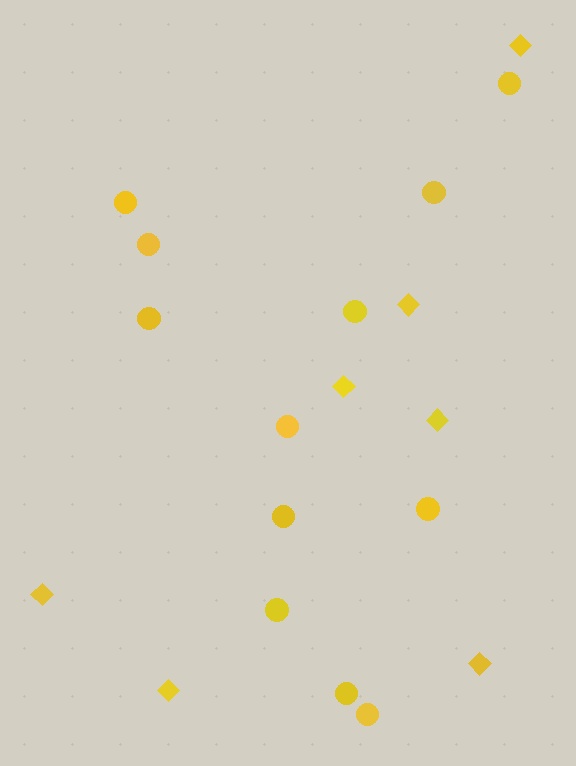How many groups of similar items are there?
There are 2 groups: one group of diamonds (7) and one group of circles (12).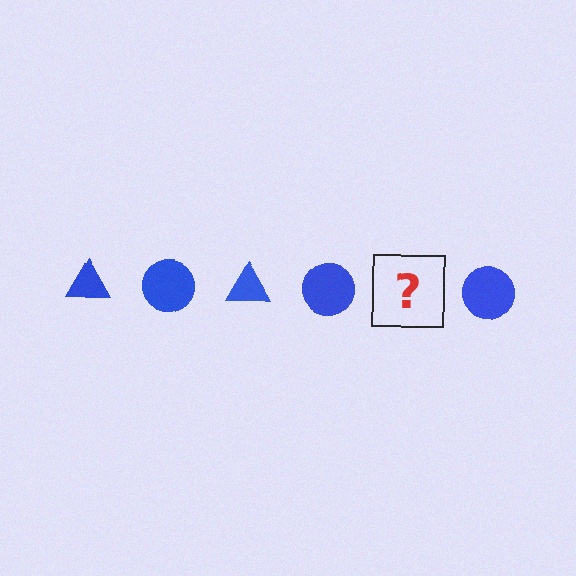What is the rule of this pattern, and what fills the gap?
The rule is that the pattern cycles through triangle, circle shapes in blue. The gap should be filled with a blue triangle.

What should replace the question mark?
The question mark should be replaced with a blue triangle.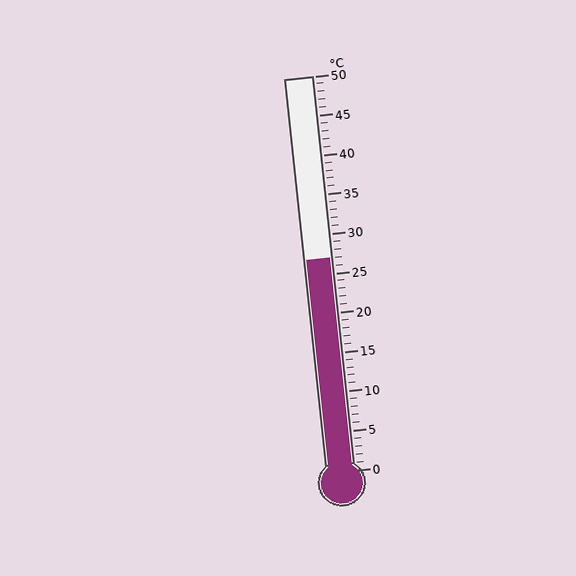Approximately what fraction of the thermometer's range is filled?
The thermometer is filled to approximately 55% of its range.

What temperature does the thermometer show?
The thermometer shows approximately 27°C.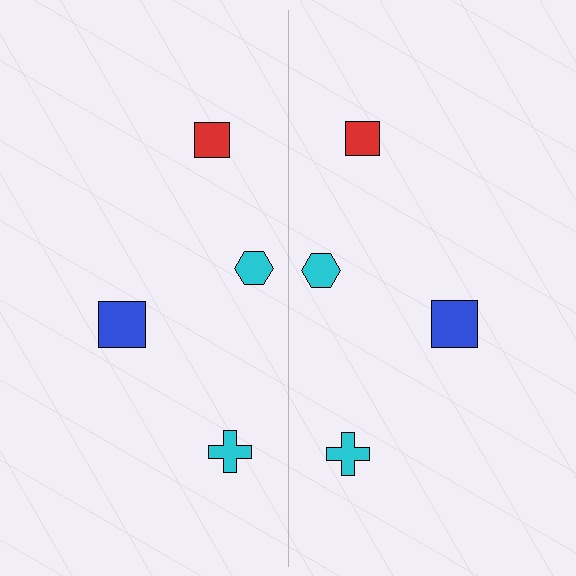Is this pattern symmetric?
Yes, this pattern has bilateral (reflection) symmetry.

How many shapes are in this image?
There are 8 shapes in this image.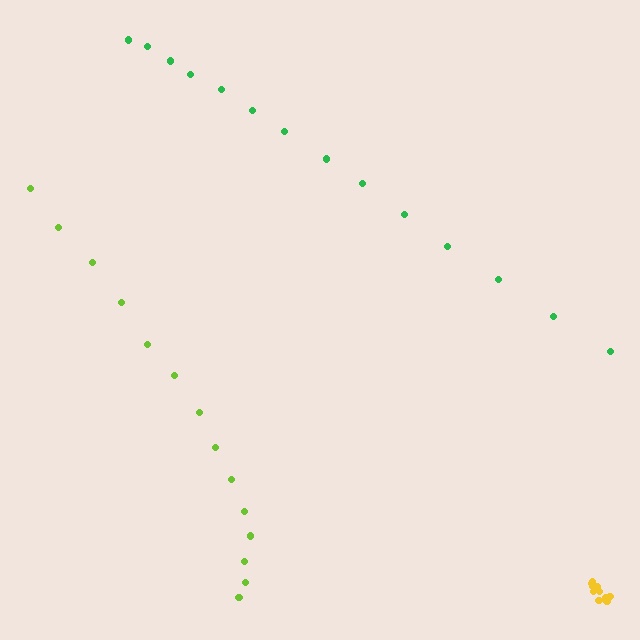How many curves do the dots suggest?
There are 3 distinct paths.